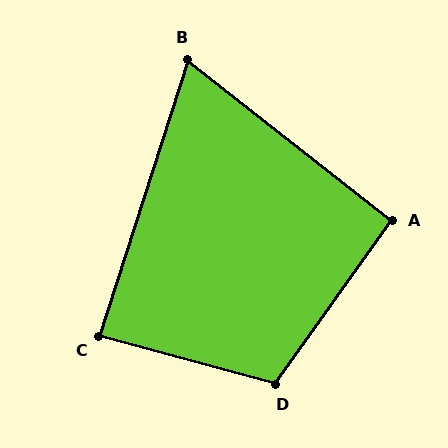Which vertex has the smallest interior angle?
B, at approximately 70 degrees.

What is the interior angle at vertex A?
Approximately 93 degrees (approximately right).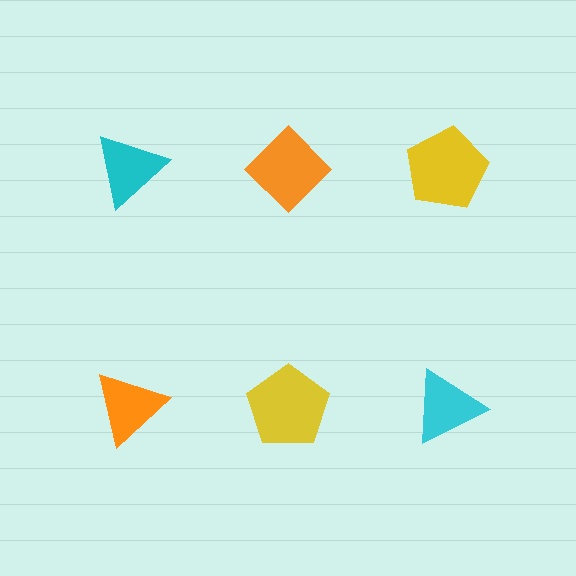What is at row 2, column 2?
A yellow pentagon.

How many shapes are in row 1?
3 shapes.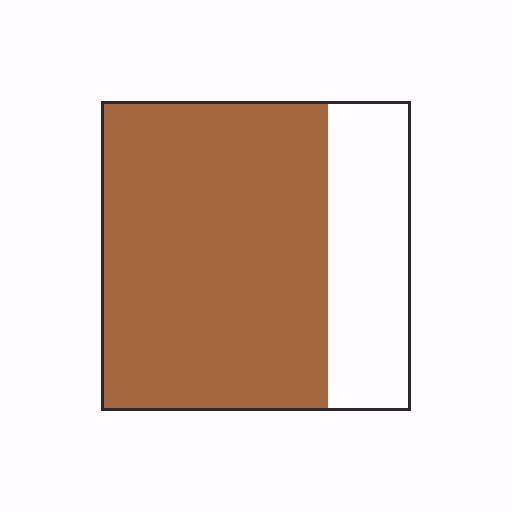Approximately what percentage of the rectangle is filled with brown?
Approximately 75%.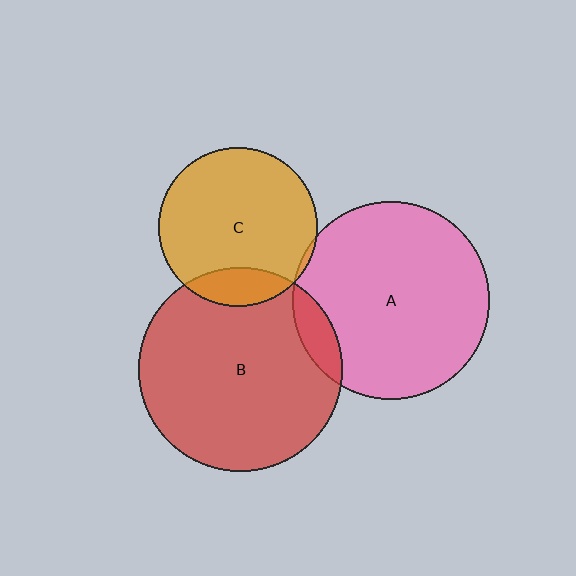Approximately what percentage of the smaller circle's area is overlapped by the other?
Approximately 10%.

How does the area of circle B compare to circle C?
Approximately 1.6 times.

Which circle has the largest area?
Circle B (red).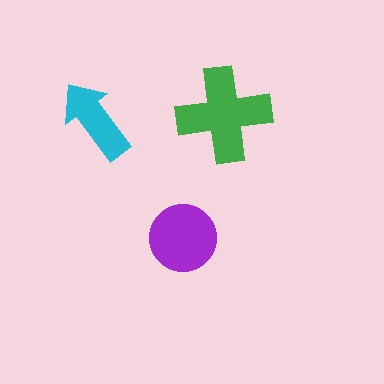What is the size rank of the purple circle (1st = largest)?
2nd.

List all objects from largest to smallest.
The green cross, the purple circle, the cyan arrow.